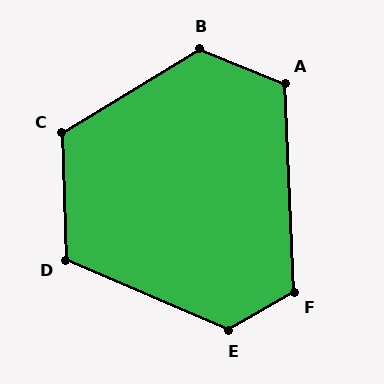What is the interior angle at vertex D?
Approximately 115 degrees (obtuse).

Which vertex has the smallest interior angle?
A, at approximately 114 degrees.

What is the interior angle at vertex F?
Approximately 118 degrees (obtuse).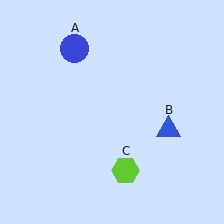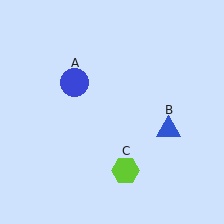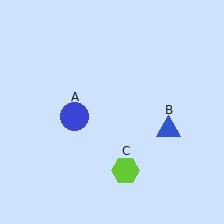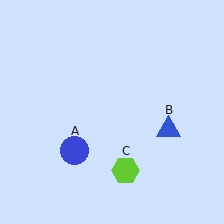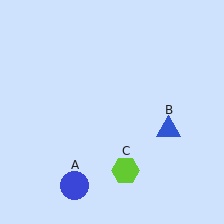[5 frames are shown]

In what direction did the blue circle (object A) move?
The blue circle (object A) moved down.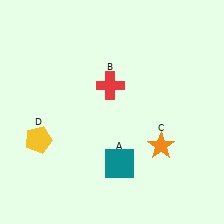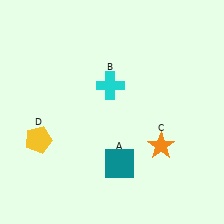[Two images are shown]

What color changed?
The cross (B) changed from red in Image 1 to cyan in Image 2.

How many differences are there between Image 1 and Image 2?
There is 1 difference between the two images.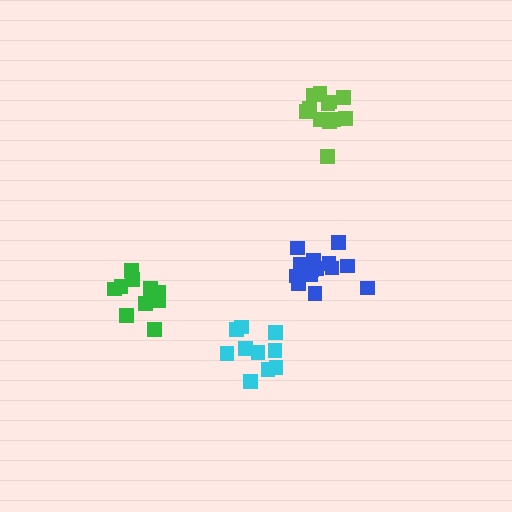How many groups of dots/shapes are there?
There are 4 groups.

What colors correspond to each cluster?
The clusters are colored: lime, green, cyan, blue.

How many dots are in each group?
Group 1: 12 dots, Group 2: 10 dots, Group 3: 10 dots, Group 4: 16 dots (48 total).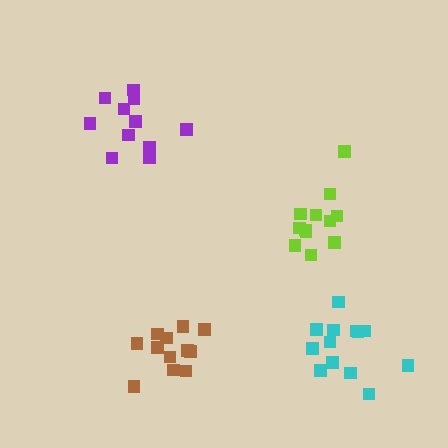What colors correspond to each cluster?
The clusters are colored: purple, brown, cyan, lime.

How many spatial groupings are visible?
There are 4 spatial groupings.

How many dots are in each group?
Group 1: 11 dots, Group 2: 12 dots, Group 3: 14 dots, Group 4: 12 dots (49 total).